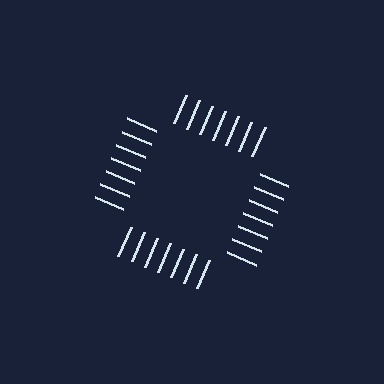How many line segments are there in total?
28 — 7 along each of the 4 edges.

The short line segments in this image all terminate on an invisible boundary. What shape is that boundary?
An illusory square — the line segments terminate on its edges but no continuous stroke is drawn.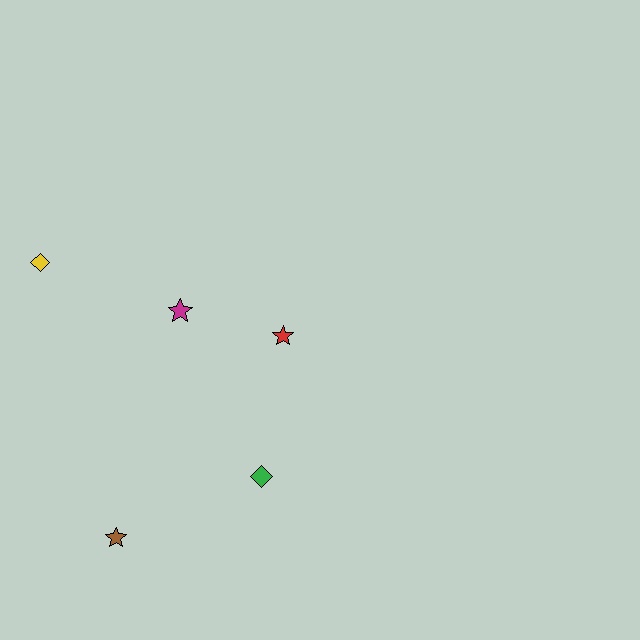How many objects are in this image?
There are 5 objects.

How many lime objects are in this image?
There are no lime objects.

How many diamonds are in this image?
There are 2 diamonds.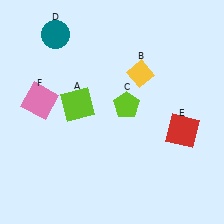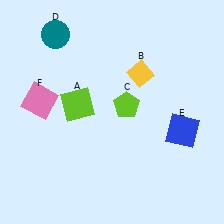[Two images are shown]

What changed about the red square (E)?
In Image 1, E is red. In Image 2, it changed to blue.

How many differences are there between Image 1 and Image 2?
There is 1 difference between the two images.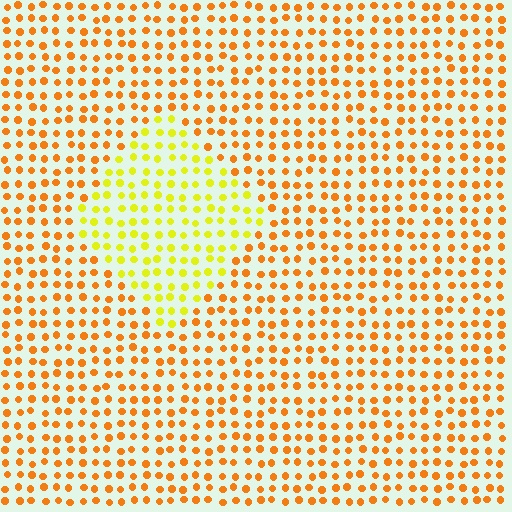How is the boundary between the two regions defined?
The boundary is defined purely by a slight shift in hue (about 37 degrees). Spacing, size, and orientation are identical on both sides.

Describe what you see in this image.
The image is filled with small orange elements in a uniform arrangement. A diamond-shaped region is visible where the elements are tinted to a slightly different hue, forming a subtle color boundary.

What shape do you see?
I see a diamond.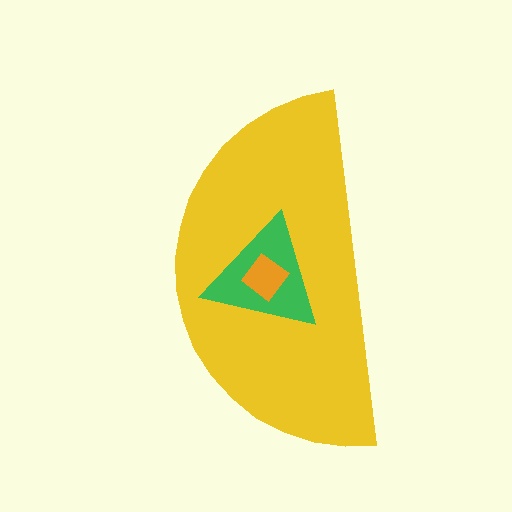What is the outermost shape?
The yellow semicircle.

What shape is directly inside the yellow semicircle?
The green triangle.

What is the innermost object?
The orange diamond.